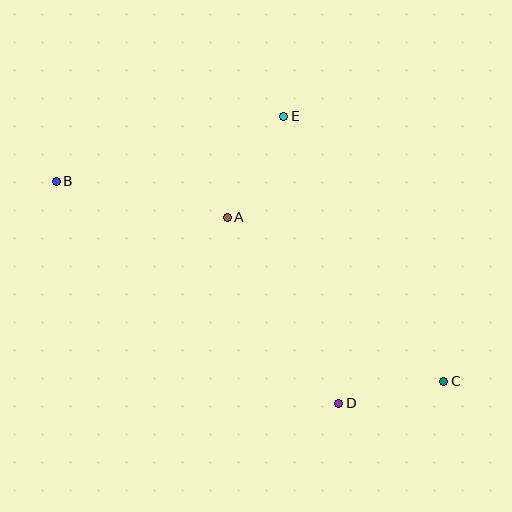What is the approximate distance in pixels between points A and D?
The distance between A and D is approximately 217 pixels.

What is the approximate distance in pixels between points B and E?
The distance between B and E is approximately 237 pixels.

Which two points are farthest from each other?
Points B and C are farthest from each other.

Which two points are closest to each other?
Points C and D are closest to each other.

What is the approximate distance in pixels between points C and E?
The distance between C and E is approximately 309 pixels.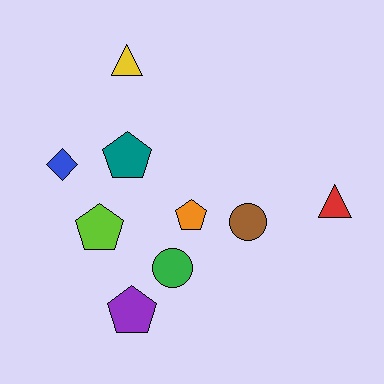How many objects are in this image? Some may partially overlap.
There are 9 objects.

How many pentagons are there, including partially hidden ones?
There are 4 pentagons.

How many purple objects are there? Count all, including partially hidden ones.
There is 1 purple object.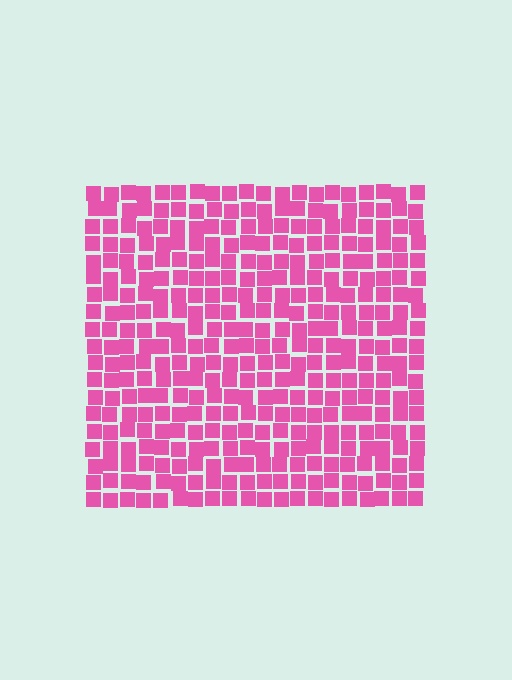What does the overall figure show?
The overall figure shows a square.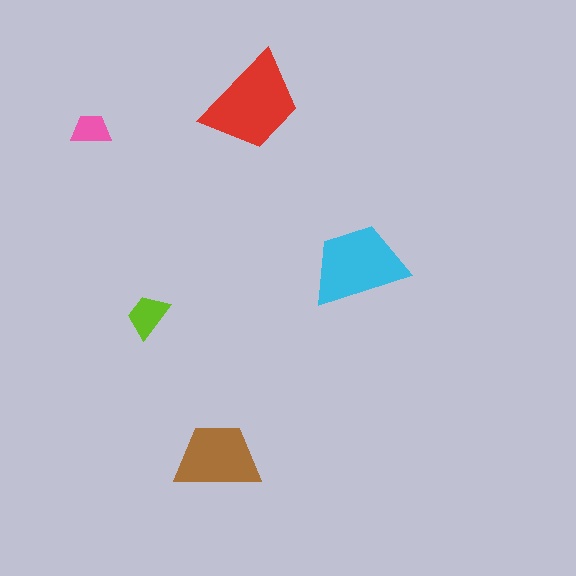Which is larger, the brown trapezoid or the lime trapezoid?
The brown one.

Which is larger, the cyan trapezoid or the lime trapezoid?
The cyan one.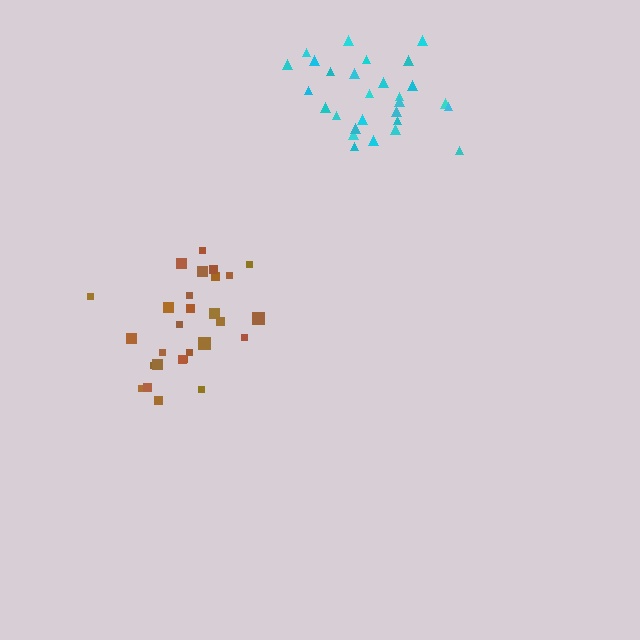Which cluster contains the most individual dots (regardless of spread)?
Cyan (29).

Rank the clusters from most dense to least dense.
cyan, brown.